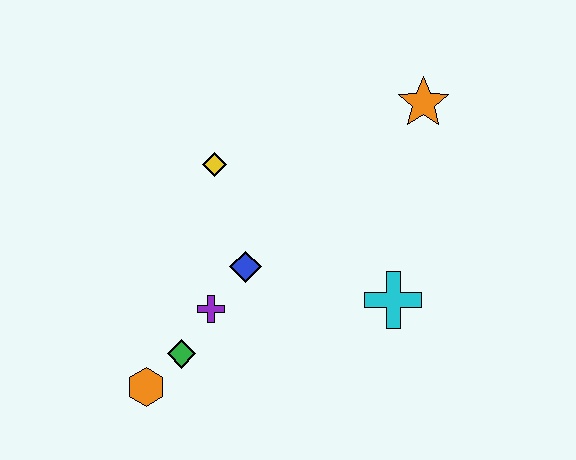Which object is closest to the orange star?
The cyan cross is closest to the orange star.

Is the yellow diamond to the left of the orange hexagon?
No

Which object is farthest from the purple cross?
The orange star is farthest from the purple cross.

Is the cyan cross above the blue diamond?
No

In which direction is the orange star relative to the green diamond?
The orange star is above the green diamond.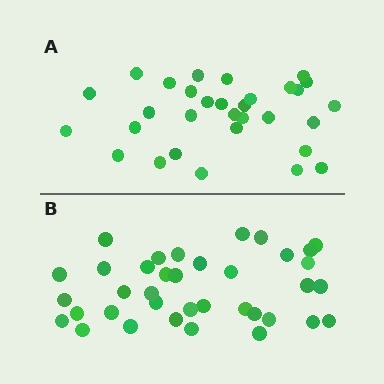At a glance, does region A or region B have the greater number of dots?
Region B (the bottom region) has more dots.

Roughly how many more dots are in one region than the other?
Region B has about 6 more dots than region A.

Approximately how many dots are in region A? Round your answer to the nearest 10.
About 30 dots. (The exact count is 31, which rounds to 30.)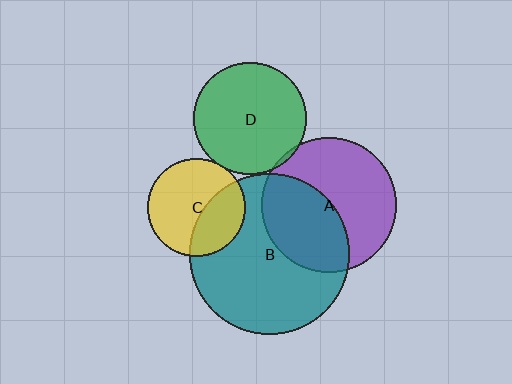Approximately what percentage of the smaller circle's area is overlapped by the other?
Approximately 35%.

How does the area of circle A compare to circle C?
Approximately 1.9 times.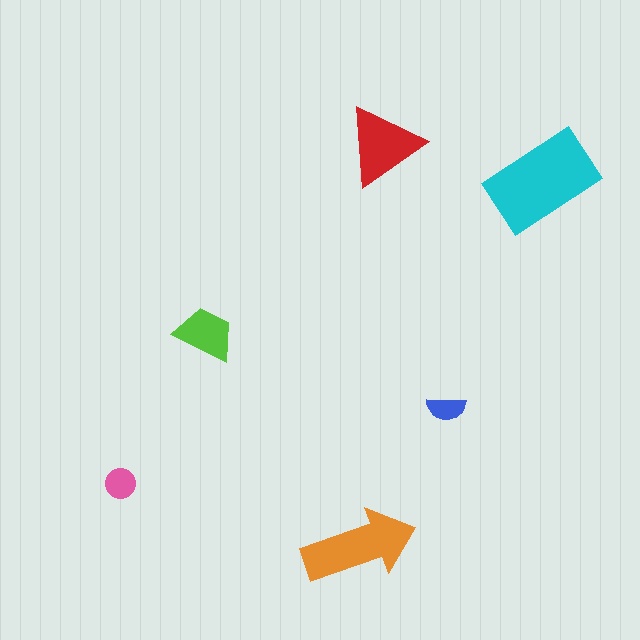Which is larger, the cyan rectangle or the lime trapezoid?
The cyan rectangle.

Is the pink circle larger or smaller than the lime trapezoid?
Smaller.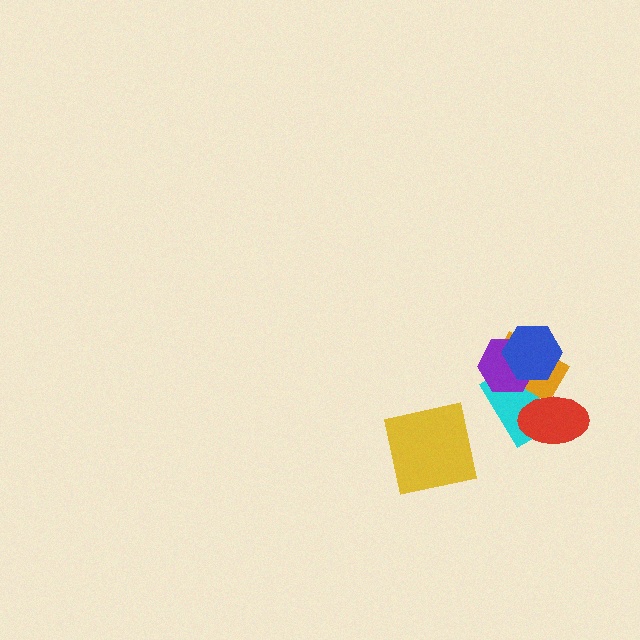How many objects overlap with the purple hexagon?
3 objects overlap with the purple hexagon.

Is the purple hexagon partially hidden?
Yes, it is partially covered by another shape.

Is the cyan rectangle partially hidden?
Yes, it is partially covered by another shape.